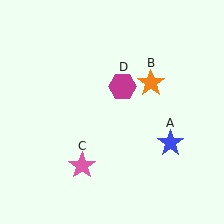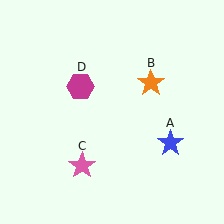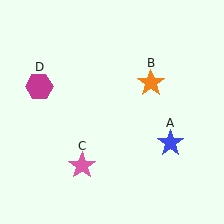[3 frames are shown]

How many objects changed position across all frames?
1 object changed position: magenta hexagon (object D).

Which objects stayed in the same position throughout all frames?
Blue star (object A) and orange star (object B) and pink star (object C) remained stationary.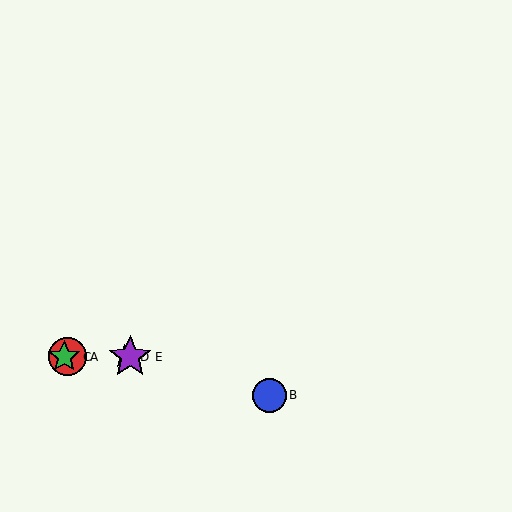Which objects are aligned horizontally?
Objects A, C, D, E are aligned horizontally.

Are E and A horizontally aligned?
Yes, both are at y≈357.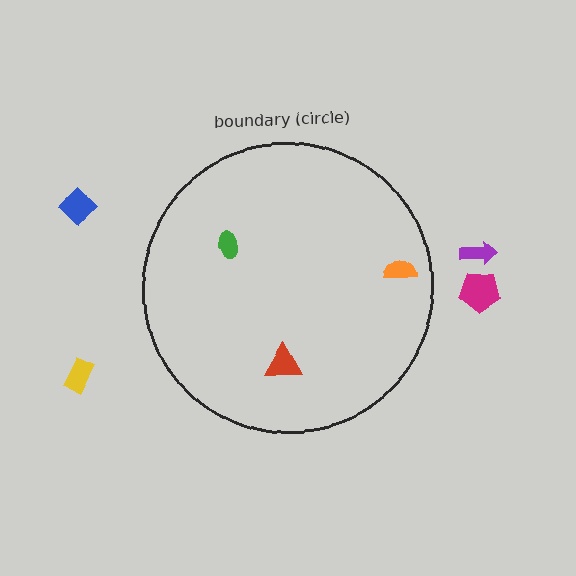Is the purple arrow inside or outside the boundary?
Outside.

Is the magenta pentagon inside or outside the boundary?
Outside.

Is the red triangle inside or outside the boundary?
Inside.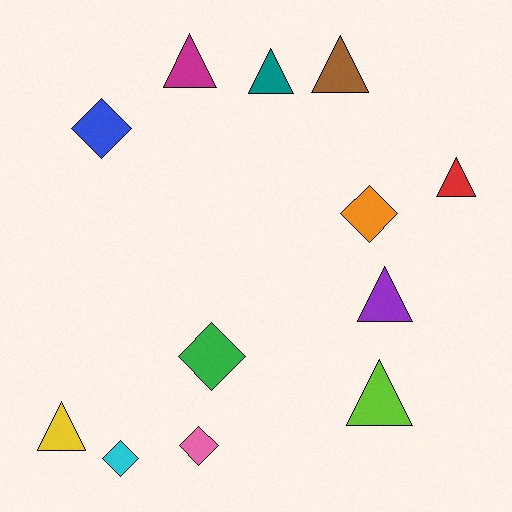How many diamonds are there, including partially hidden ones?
There are 5 diamonds.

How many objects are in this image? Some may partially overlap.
There are 12 objects.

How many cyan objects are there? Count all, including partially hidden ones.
There is 1 cyan object.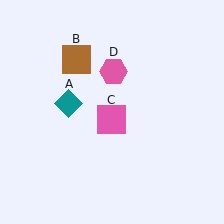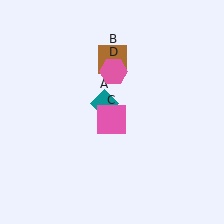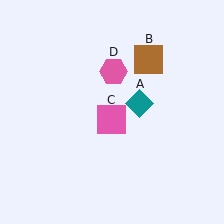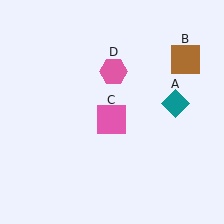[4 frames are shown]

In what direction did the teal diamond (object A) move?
The teal diamond (object A) moved right.